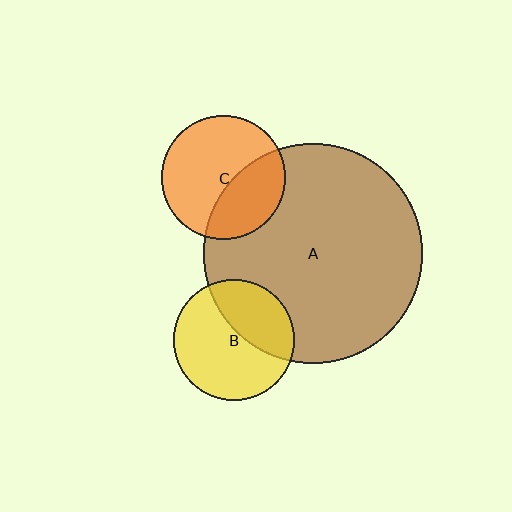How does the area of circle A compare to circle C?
Approximately 3.1 times.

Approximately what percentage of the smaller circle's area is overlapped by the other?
Approximately 35%.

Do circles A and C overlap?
Yes.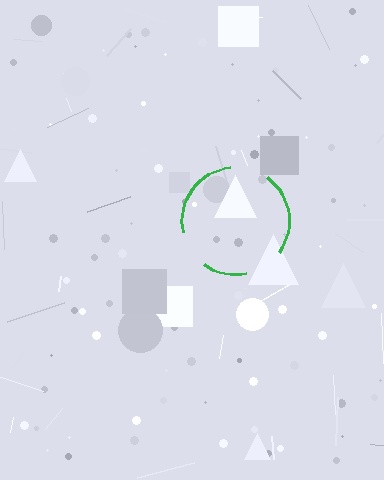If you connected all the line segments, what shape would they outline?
They would outline a circle.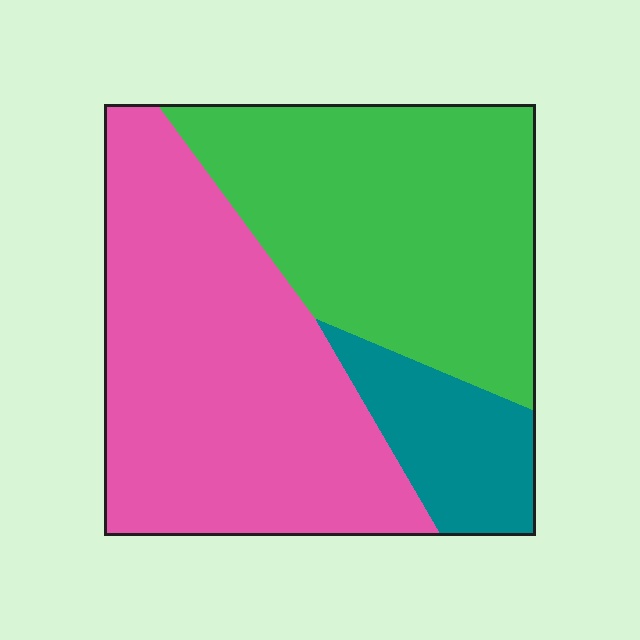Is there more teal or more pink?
Pink.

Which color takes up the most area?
Pink, at roughly 45%.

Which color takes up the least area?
Teal, at roughly 15%.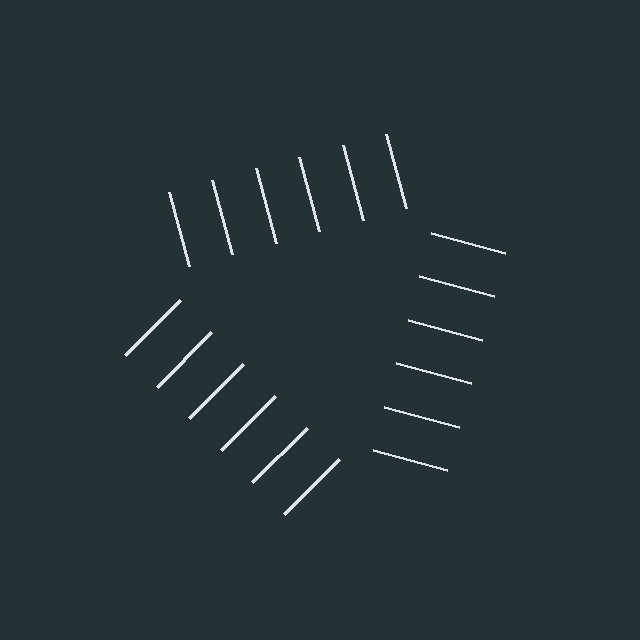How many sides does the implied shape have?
3 sides — the line-ends trace a triangle.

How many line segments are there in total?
18 — 6 along each of the 3 edges.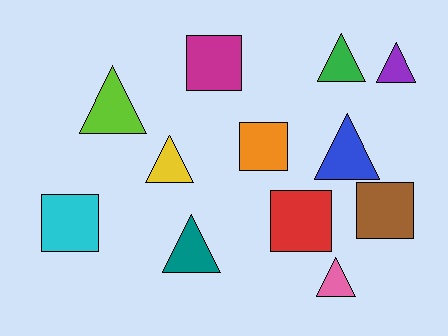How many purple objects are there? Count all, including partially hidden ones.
There is 1 purple object.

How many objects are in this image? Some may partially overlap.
There are 12 objects.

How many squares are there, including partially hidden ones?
There are 5 squares.